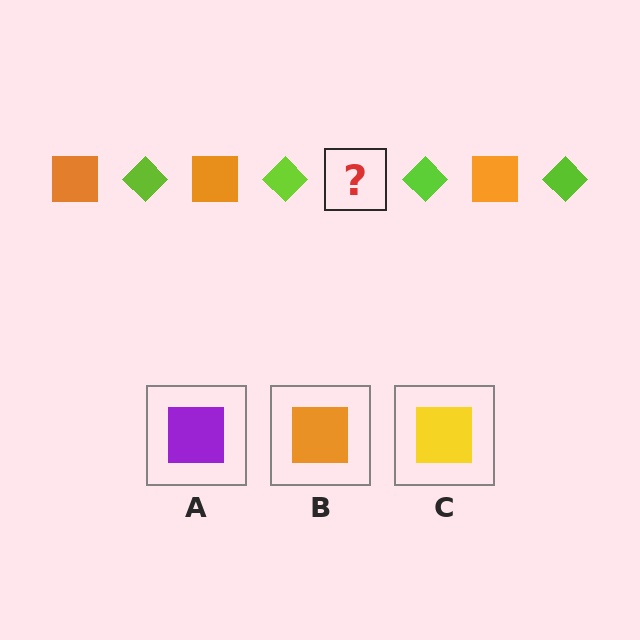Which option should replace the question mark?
Option B.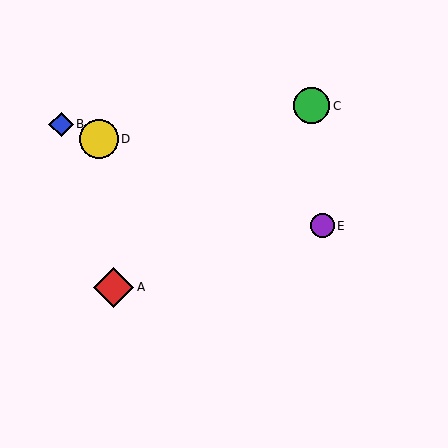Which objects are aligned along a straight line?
Objects B, D, E are aligned along a straight line.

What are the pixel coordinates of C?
Object C is at (312, 106).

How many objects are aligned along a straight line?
3 objects (B, D, E) are aligned along a straight line.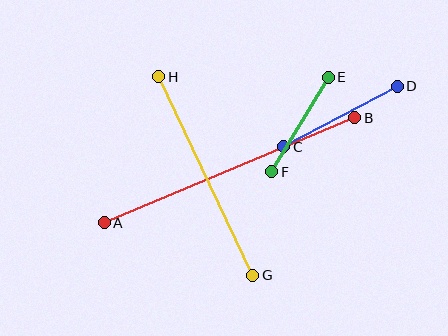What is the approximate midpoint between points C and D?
The midpoint is at approximately (340, 117) pixels.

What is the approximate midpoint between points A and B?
The midpoint is at approximately (229, 170) pixels.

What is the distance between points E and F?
The distance is approximately 110 pixels.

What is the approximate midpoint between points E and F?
The midpoint is at approximately (300, 125) pixels.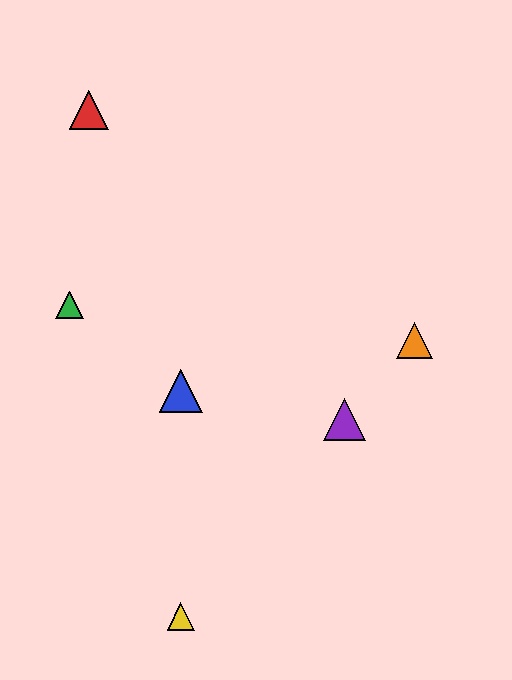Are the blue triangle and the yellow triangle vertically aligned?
Yes, both are at x≈181.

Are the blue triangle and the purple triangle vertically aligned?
No, the blue triangle is at x≈181 and the purple triangle is at x≈344.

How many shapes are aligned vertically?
2 shapes (the blue triangle, the yellow triangle) are aligned vertically.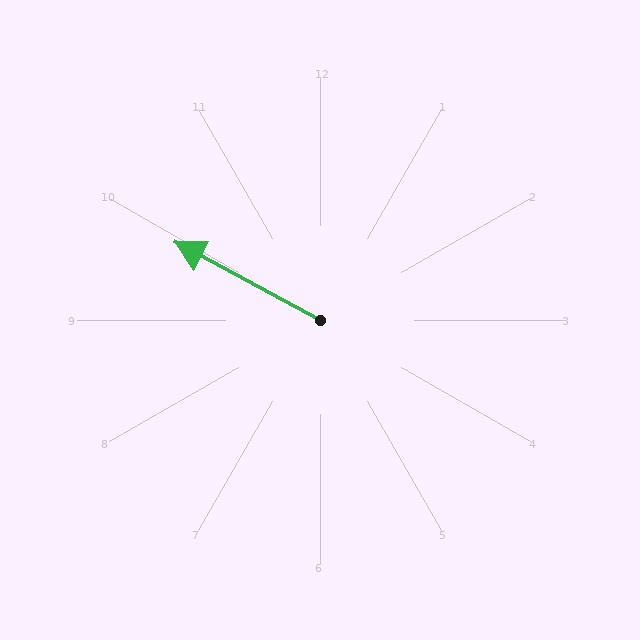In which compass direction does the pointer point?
Northwest.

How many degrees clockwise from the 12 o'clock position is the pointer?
Approximately 298 degrees.